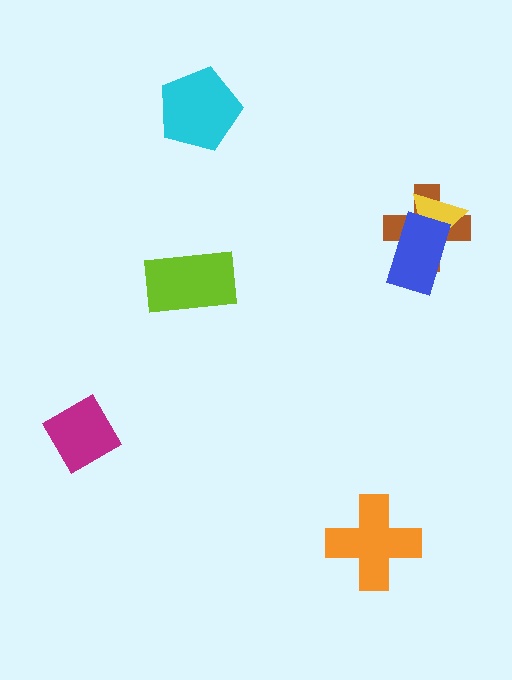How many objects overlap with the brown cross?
2 objects overlap with the brown cross.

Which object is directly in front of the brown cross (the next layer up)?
The yellow triangle is directly in front of the brown cross.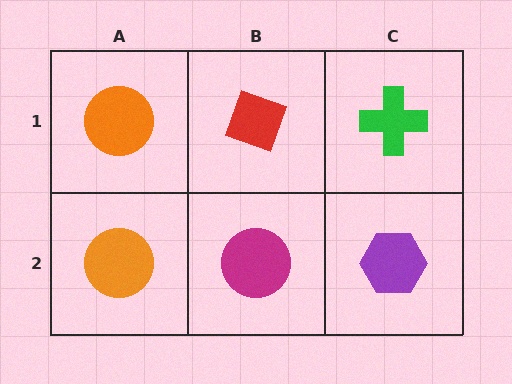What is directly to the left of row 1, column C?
A red diamond.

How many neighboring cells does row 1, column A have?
2.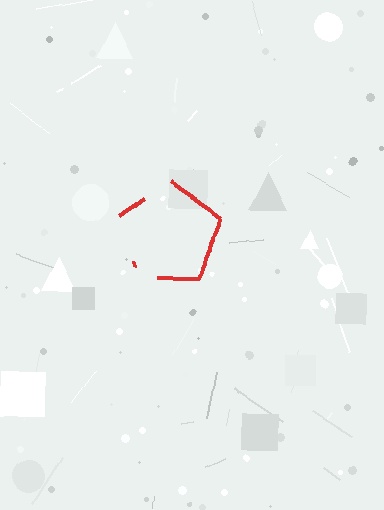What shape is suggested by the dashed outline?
The dashed outline suggests a pentagon.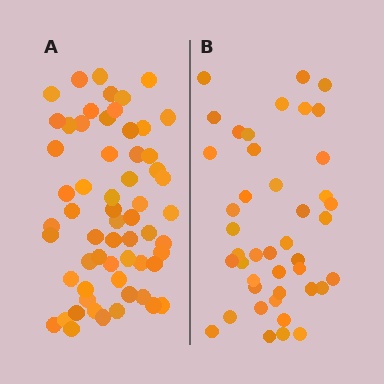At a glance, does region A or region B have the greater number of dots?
Region A (the left region) has more dots.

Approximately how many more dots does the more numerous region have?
Region A has approximately 15 more dots than region B.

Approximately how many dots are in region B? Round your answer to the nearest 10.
About 40 dots. (The exact count is 43, which rounds to 40.)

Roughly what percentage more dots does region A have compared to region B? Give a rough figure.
About 40% more.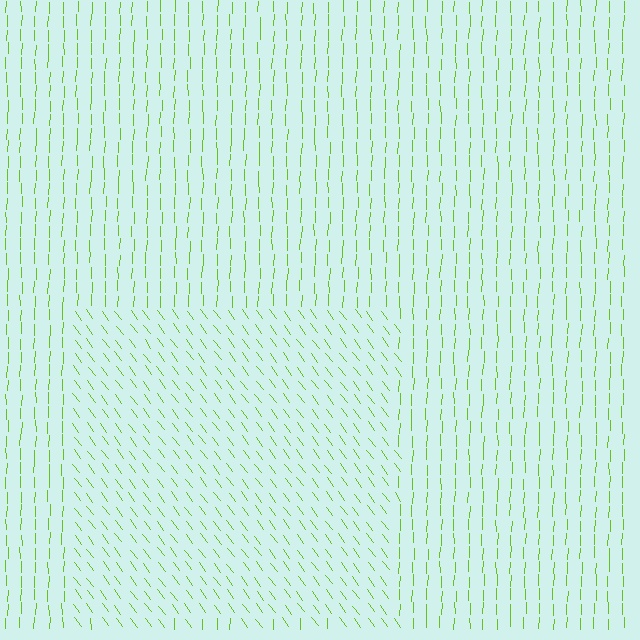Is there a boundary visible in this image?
Yes, there is a texture boundary formed by a change in line orientation.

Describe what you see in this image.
The image is filled with small lime line segments. A rectangle region in the image has lines oriented differently from the surrounding lines, creating a visible texture boundary.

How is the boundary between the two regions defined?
The boundary is defined purely by a change in line orientation (approximately 38 degrees difference). All lines are the same color and thickness.